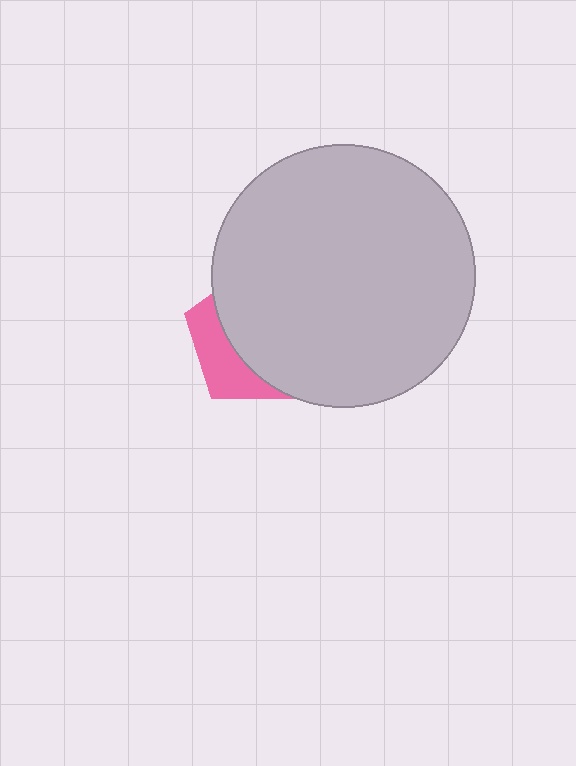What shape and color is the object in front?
The object in front is a light gray circle.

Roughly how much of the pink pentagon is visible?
A small part of it is visible (roughly 31%).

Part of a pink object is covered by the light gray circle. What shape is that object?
It is a pentagon.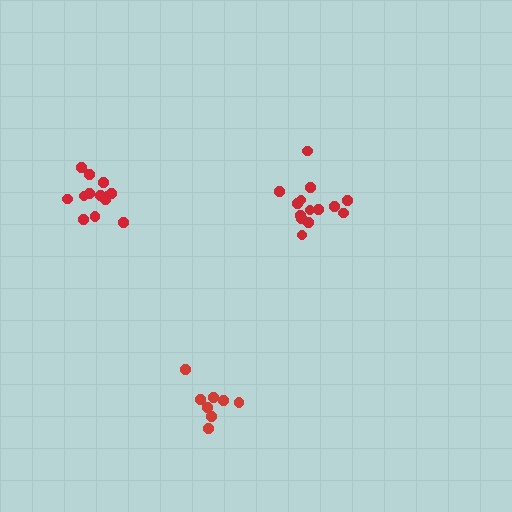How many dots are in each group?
Group 1: 14 dots, Group 2: 13 dots, Group 3: 8 dots (35 total).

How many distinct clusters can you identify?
There are 3 distinct clusters.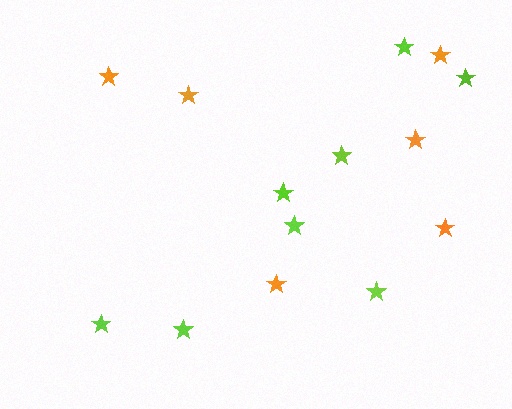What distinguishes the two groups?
There are 2 groups: one group of orange stars (6) and one group of lime stars (8).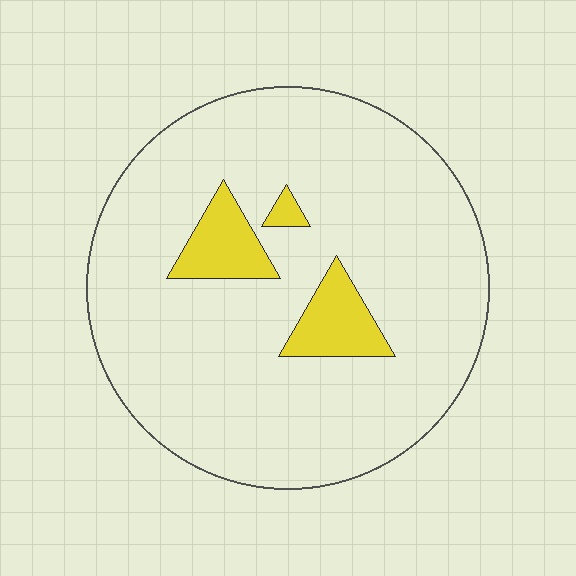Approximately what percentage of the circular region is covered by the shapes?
Approximately 10%.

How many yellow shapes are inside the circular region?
3.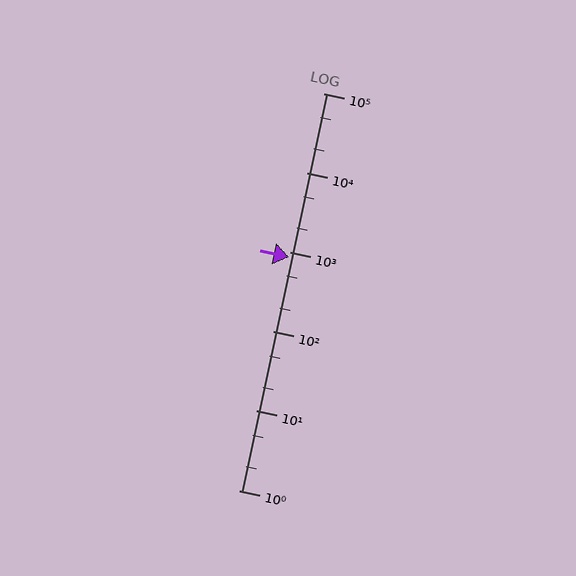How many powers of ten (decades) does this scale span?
The scale spans 5 decades, from 1 to 100000.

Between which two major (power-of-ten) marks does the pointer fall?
The pointer is between 100 and 1000.